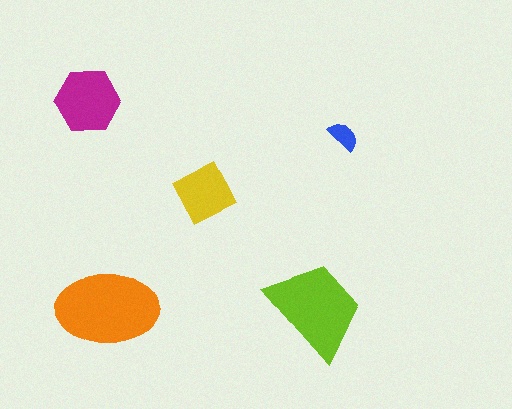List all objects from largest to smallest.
The orange ellipse, the lime trapezoid, the magenta hexagon, the yellow square, the blue semicircle.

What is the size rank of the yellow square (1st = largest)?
4th.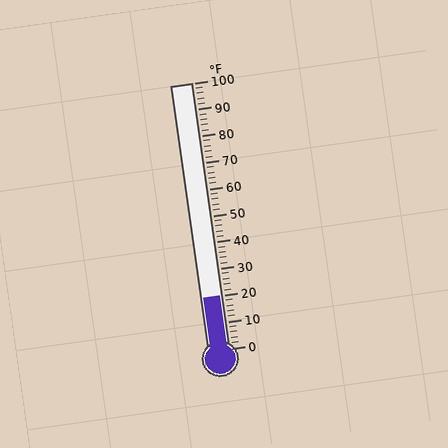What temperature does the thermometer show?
The thermometer shows approximately 20°F.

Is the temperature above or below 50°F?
The temperature is below 50°F.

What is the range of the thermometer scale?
The thermometer scale ranges from 0°F to 100°F.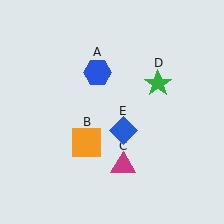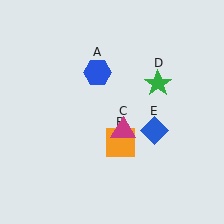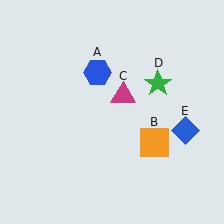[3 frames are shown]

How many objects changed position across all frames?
3 objects changed position: orange square (object B), magenta triangle (object C), blue diamond (object E).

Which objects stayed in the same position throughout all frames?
Blue hexagon (object A) and green star (object D) remained stationary.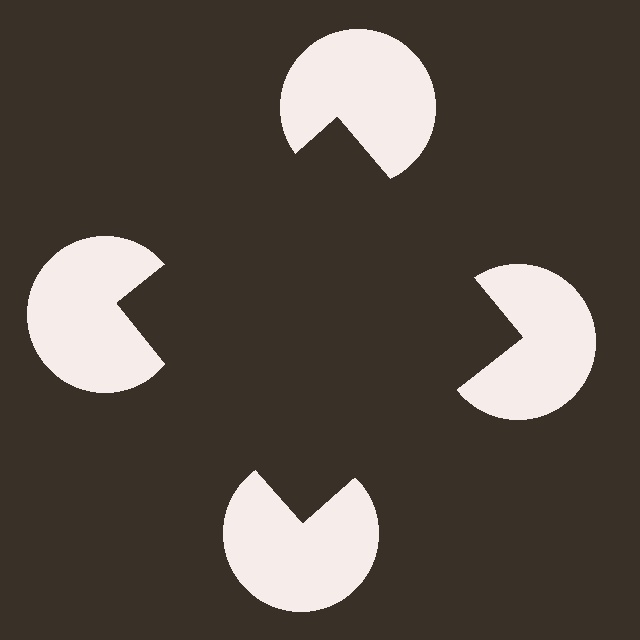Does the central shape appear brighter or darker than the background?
It typically appears slightly darker than the background, even though no actual brightness change is drawn.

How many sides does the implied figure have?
4 sides.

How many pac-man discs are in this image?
There are 4 — one at each vertex of the illusory square.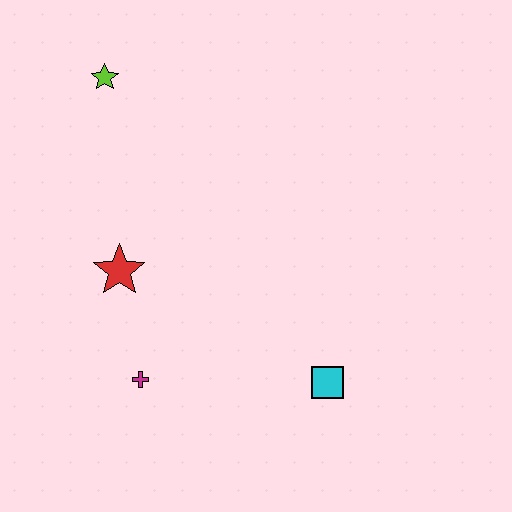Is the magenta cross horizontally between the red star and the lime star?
No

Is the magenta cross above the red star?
No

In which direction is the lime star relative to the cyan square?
The lime star is above the cyan square.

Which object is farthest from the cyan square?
The lime star is farthest from the cyan square.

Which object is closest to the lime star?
The red star is closest to the lime star.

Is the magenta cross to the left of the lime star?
No